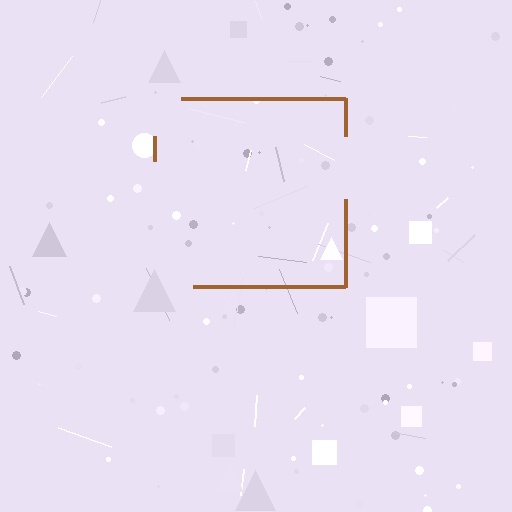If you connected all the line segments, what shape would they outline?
They would outline a square.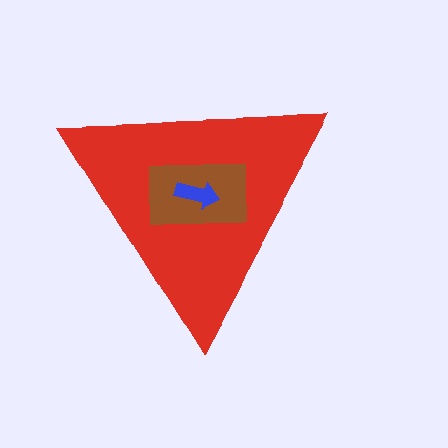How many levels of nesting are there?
3.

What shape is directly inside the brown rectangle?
The blue arrow.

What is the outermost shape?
The red triangle.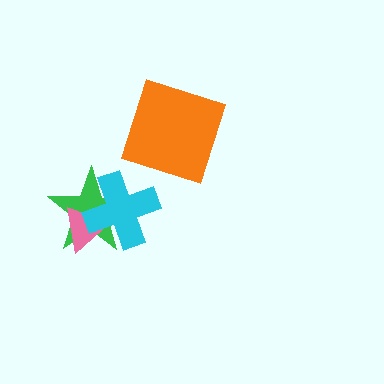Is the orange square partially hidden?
No, no other shape covers it.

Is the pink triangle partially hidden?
Yes, it is partially covered by another shape.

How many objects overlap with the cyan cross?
2 objects overlap with the cyan cross.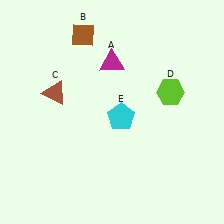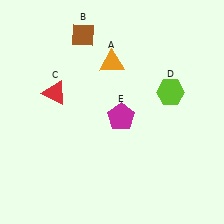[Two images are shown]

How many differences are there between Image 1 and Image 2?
There are 3 differences between the two images.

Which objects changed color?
A changed from magenta to orange. C changed from brown to red. E changed from cyan to magenta.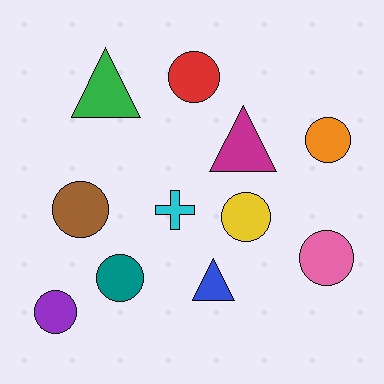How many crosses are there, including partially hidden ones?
There is 1 cross.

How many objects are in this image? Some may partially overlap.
There are 11 objects.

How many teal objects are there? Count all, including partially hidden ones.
There is 1 teal object.